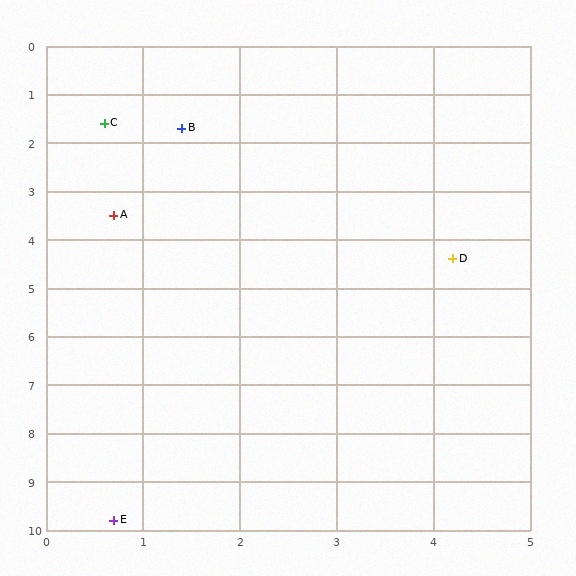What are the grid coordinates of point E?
Point E is at approximately (0.7, 9.8).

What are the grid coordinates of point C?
Point C is at approximately (0.6, 1.6).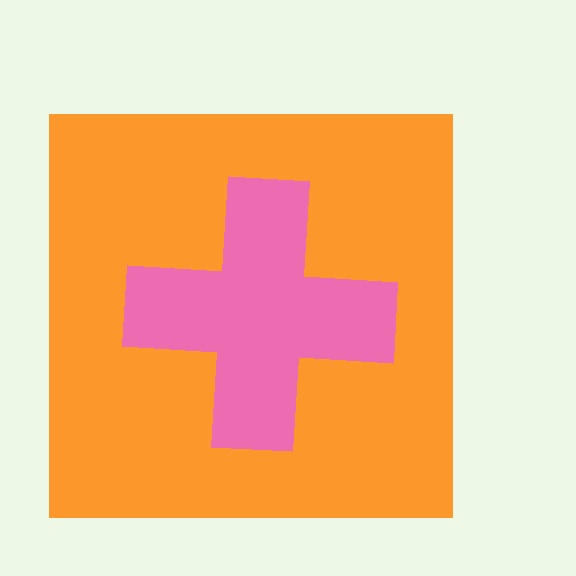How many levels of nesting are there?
2.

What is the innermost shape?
The pink cross.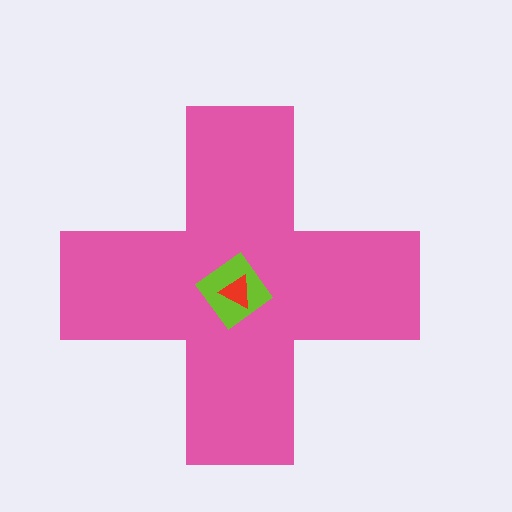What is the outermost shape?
The pink cross.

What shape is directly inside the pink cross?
The lime diamond.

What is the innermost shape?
The red triangle.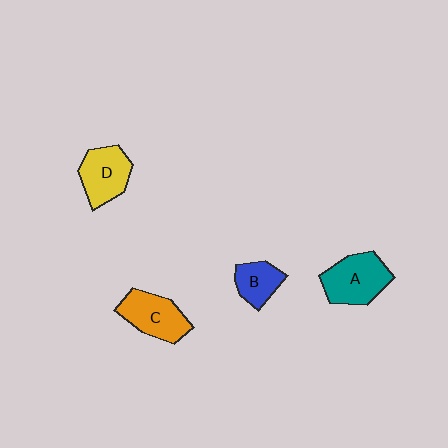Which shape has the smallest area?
Shape B (blue).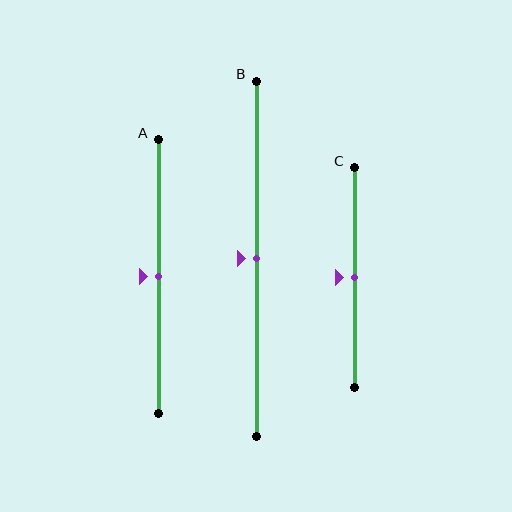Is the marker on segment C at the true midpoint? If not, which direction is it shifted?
Yes, the marker on segment C is at the true midpoint.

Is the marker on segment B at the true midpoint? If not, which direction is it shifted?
Yes, the marker on segment B is at the true midpoint.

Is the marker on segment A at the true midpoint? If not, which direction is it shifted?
Yes, the marker on segment A is at the true midpoint.